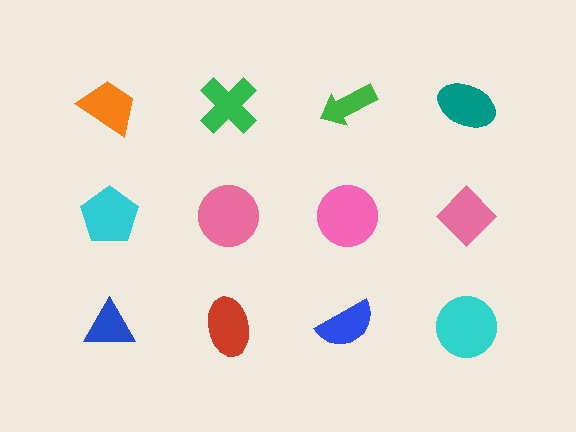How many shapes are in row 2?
4 shapes.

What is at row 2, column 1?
A cyan pentagon.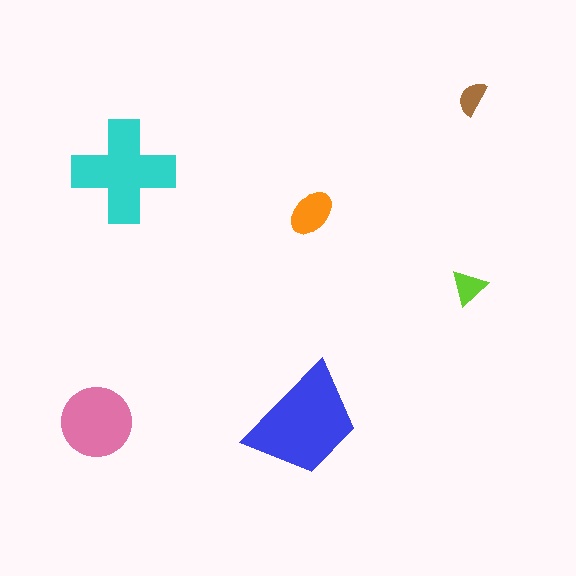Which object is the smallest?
The brown semicircle.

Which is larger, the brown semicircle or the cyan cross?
The cyan cross.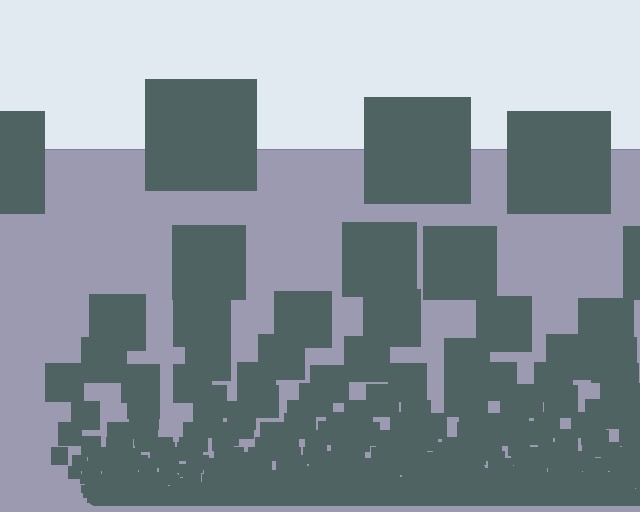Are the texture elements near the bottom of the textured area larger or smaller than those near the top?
Smaller. The gradient is inverted — elements near the bottom are smaller and denser.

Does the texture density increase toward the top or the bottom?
Density increases toward the bottom.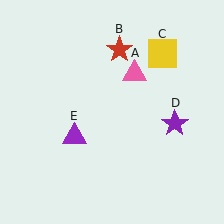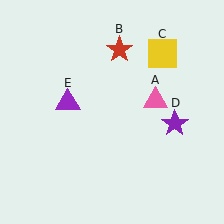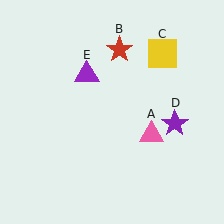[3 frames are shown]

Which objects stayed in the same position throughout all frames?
Red star (object B) and yellow square (object C) and purple star (object D) remained stationary.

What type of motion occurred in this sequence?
The pink triangle (object A), purple triangle (object E) rotated clockwise around the center of the scene.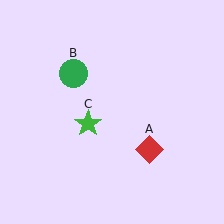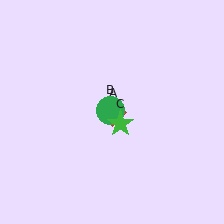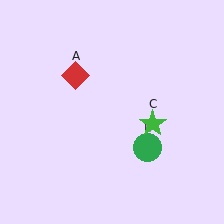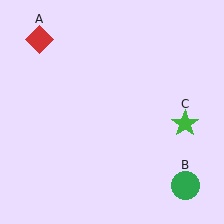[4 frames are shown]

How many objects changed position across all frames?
3 objects changed position: red diamond (object A), green circle (object B), green star (object C).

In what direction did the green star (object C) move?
The green star (object C) moved right.